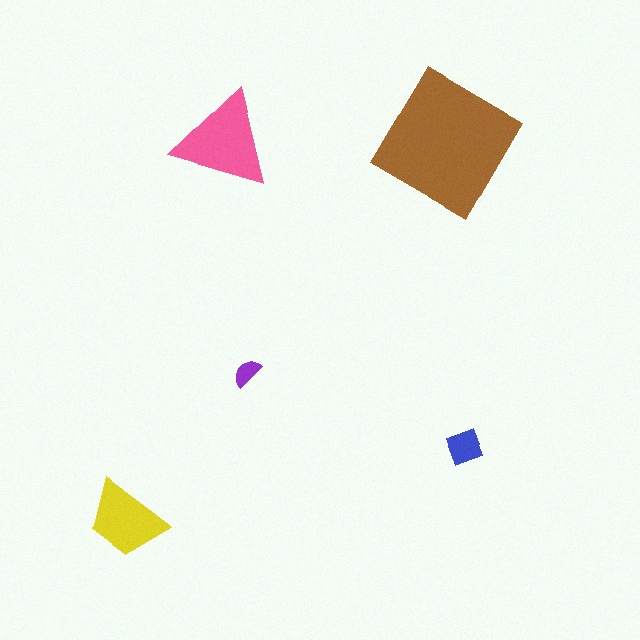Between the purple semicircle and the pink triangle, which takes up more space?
The pink triangle.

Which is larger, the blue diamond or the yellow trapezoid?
The yellow trapezoid.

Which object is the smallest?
The purple semicircle.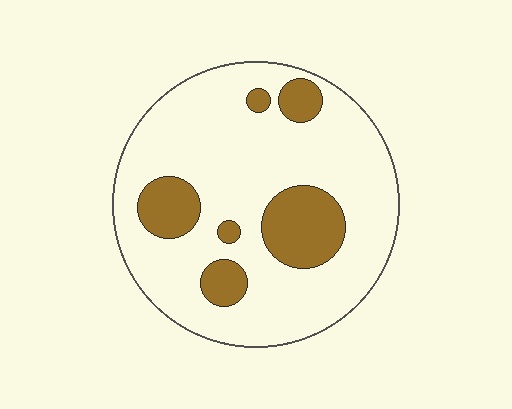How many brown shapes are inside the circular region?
6.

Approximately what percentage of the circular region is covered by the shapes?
Approximately 20%.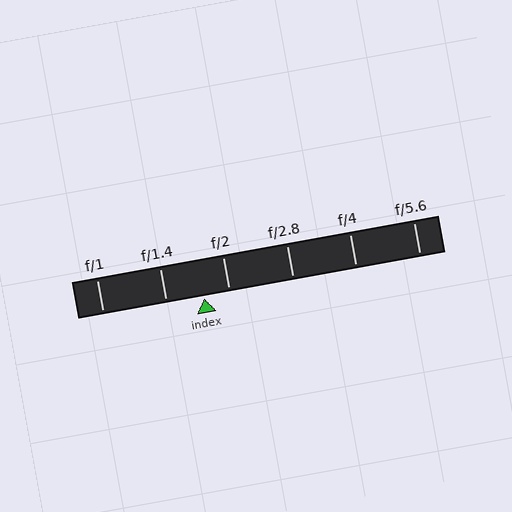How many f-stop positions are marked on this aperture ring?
There are 6 f-stop positions marked.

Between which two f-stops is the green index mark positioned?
The index mark is between f/1.4 and f/2.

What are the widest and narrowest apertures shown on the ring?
The widest aperture shown is f/1 and the narrowest is f/5.6.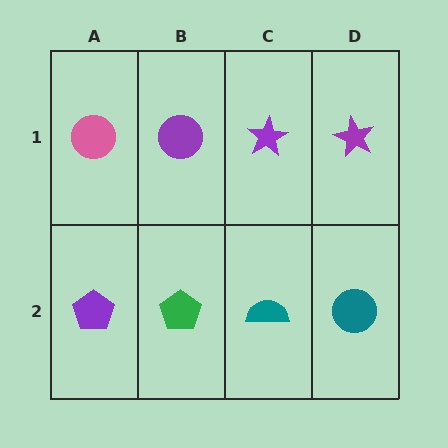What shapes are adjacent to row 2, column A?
A pink circle (row 1, column A), a green pentagon (row 2, column B).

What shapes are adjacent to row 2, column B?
A purple circle (row 1, column B), a purple pentagon (row 2, column A), a teal semicircle (row 2, column C).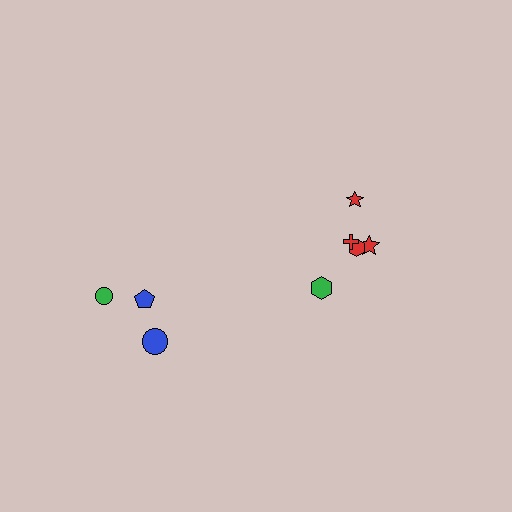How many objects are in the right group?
There are 5 objects.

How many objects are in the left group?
There are 3 objects.